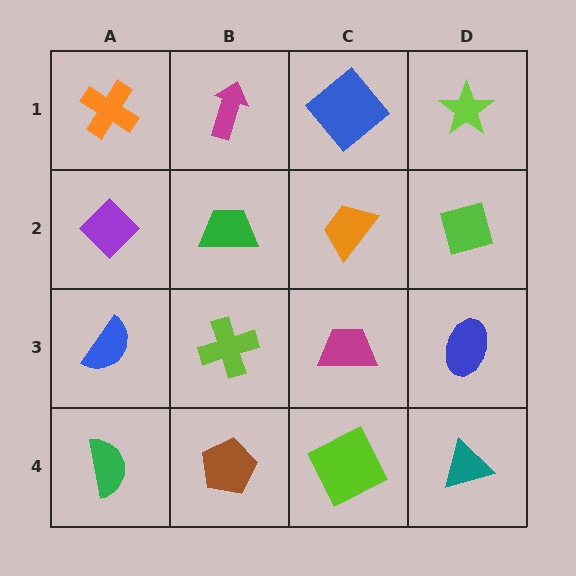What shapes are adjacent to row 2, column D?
A lime star (row 1, column D), a blue ellipse (row 3, column D), an orange trapezoid (row 2, column C).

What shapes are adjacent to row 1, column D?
A lime square (row 2, column D), a blue diamond (row 1, column C).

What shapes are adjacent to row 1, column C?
An orange trapezoid (row 2, column C), a magenta arrow (row 1, column B), a lime star (row 1, column D).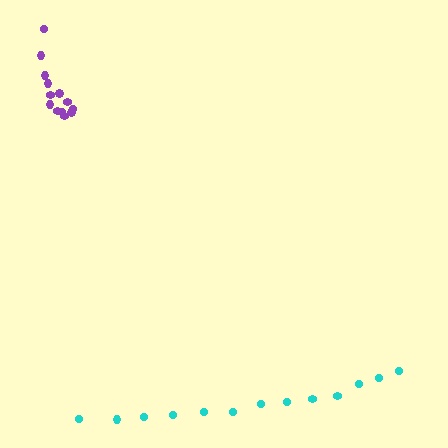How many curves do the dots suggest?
There are 2 distinct paths.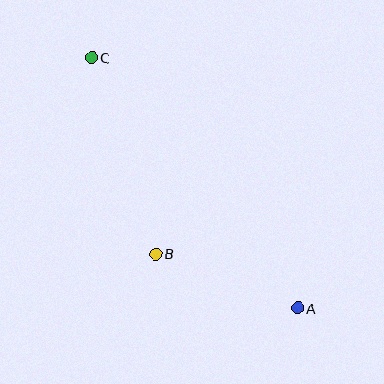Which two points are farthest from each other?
Points A and C are farthest from each other.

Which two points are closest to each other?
Points A and B are closest to each other.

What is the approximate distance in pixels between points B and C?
The distance between B and C is approximately 206 pixels.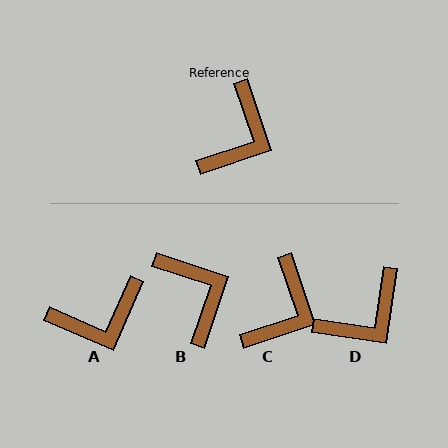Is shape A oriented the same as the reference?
No, it is off by about 42 degrees.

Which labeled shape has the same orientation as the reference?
C.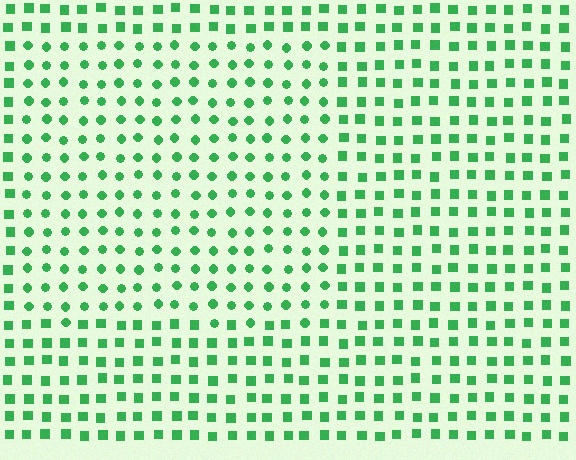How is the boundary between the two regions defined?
The boundary is defined by a change in element shape: circles inside vs. squares outside. All elements share the same color and spacing.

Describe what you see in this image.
The image is filled with small green elements arranged in a uniform grid. A rectangle-shaped region contains circles, while the surrounding area contains squares. The boundary is defined purely by the change in element shape.